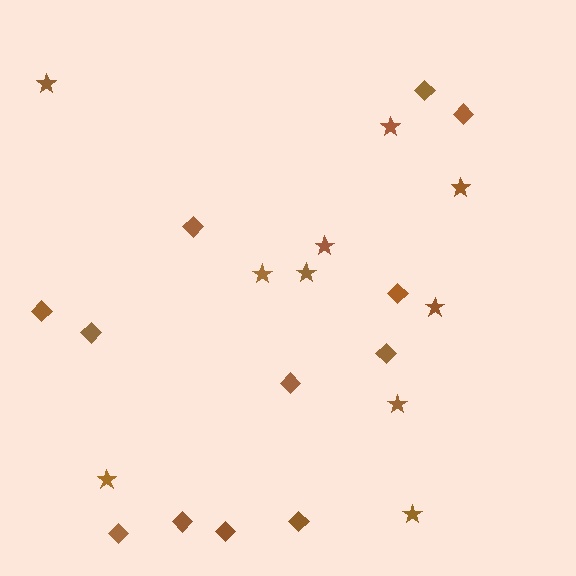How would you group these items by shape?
There are 2 groups: one group of diamonds (12) and one group of stars (10).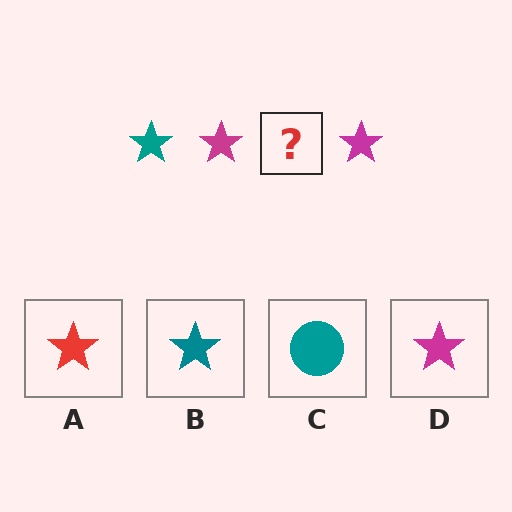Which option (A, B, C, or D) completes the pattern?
B.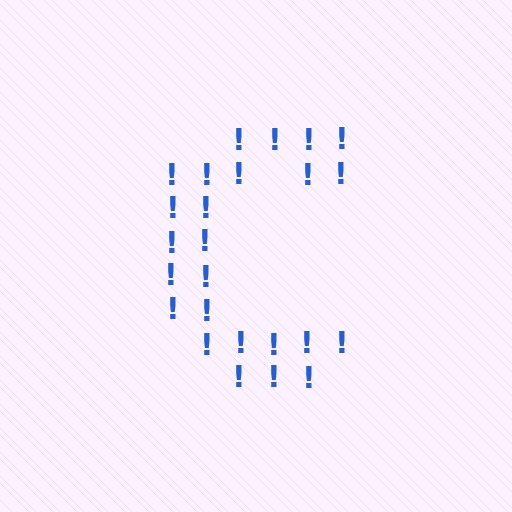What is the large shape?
The large shape is the letter C.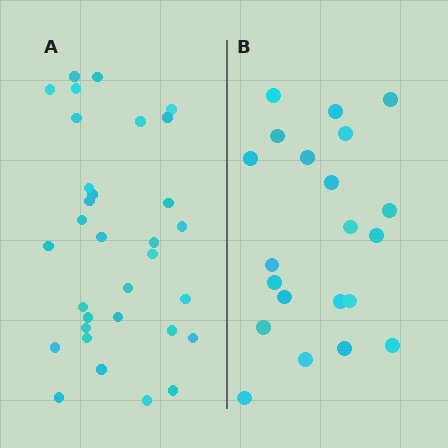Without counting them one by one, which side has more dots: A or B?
Region A (the left region) has more dots.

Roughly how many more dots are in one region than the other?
Region A has roughly 12 or so more dots than region B.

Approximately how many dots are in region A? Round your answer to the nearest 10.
About 30 dots. (The exact count is 32, which rounds to 30.)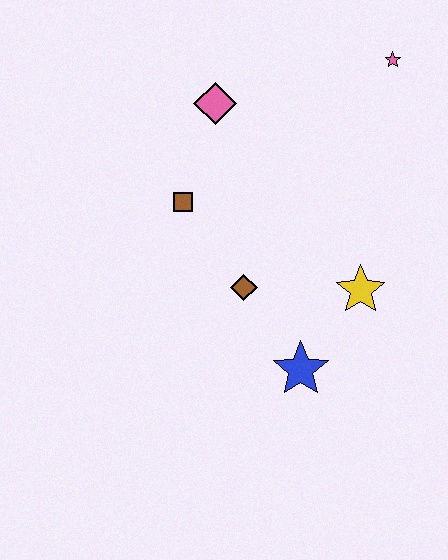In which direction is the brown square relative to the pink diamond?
The brown square is below the pink diamond.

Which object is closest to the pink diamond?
The brown square is closest to the pink diamond.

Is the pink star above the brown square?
Yes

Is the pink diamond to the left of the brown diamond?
Yes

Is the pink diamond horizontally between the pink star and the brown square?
Yes